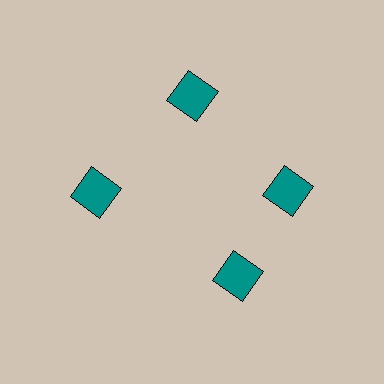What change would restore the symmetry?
The symmetry would be restored by rotating it back into even spacing with its neighbors so that all 4 squares sit at equal angles and equal distance from the center.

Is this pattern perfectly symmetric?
No. The 4 teal squares are arranged in a ring, but one element near the 6 o'clock position is rotated out of alignment along the ring, breaking the 4-fold rotational symmetry.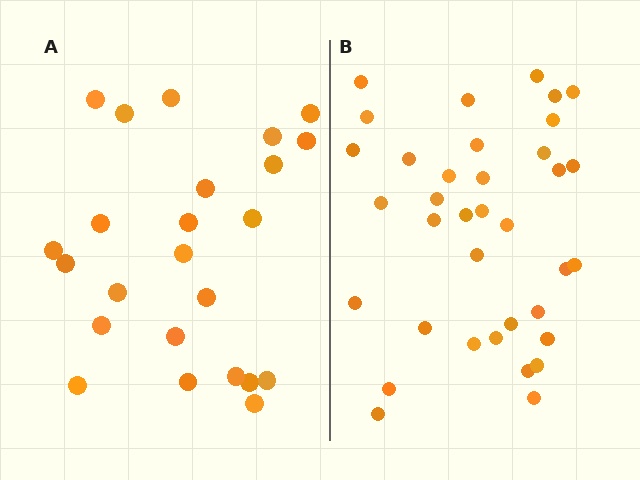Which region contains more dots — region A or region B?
Region B (the right region) has more dots.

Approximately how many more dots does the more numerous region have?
Region B has roughly 12 or so more dots than region A.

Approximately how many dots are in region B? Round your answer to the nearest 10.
About 40 dots. (The exact count is 36, which rounds to 40.)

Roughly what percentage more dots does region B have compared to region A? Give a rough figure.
About 50% more.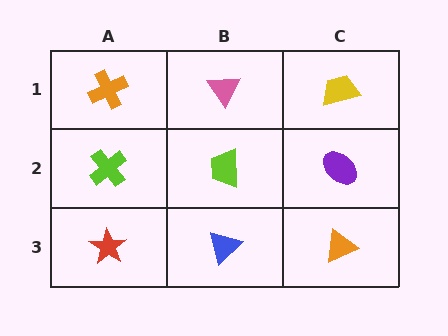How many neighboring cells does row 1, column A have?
2.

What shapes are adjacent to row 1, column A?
A lime cross (row 2, column A), a pink triangle (row 1, column B).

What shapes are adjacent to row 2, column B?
A pink triangle (row 1, column B), a blue triangle (row 3, column B), a lime cross (row 2, column A), a purple ellipse (row 2, column C).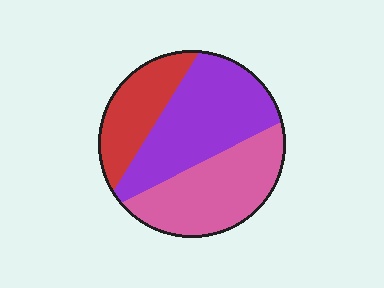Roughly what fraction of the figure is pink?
Pink takes up between a third and a half of the figure.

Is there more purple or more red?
Purple.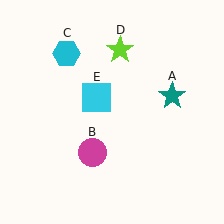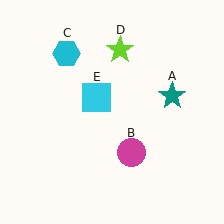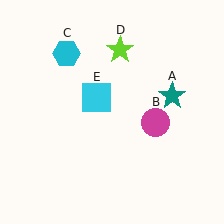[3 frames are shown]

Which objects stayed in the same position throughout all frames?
Teal star (object A) and cyan hexagon (object C) and lime star (object D) and cyan square (object E) remained stationary.